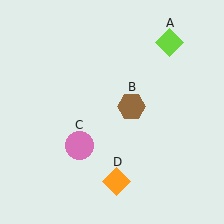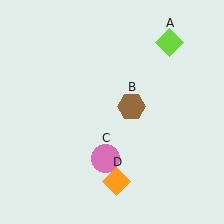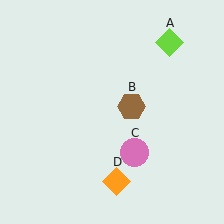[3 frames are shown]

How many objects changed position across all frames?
1 object changed position: pink circle (object C).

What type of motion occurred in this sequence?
The pink circle (object C) rotated counterclockwise around the center of the scene.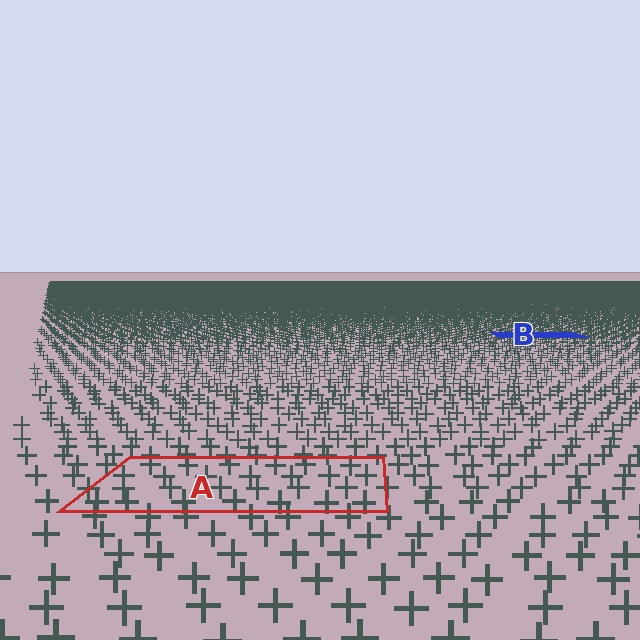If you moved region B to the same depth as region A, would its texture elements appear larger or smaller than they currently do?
They would appear larger. At a closer depth, the same texture elements are projected at a bigger on-screen size.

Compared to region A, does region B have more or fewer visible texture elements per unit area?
Region B has more texture elements per unit area — they are packed more densely because it is farther away.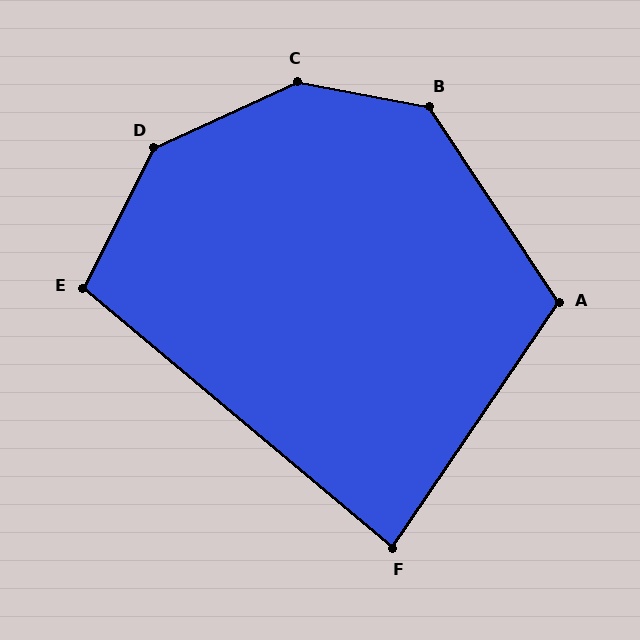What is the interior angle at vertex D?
Approximately 141 degrees (obtuse).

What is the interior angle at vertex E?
Approximately 103 degrees (obtuse).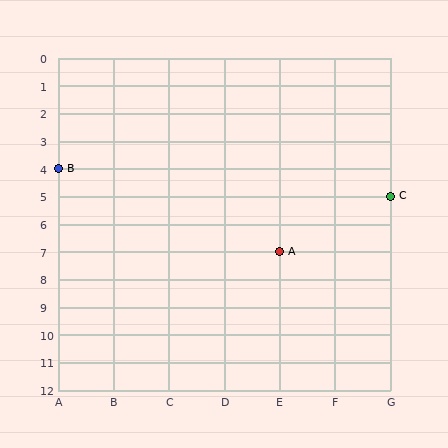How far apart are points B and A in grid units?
Points B and A are 4 columns and 3 rows apart (about 5.0 grid units diagonally).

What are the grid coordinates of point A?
Point A is at grid coordinates (E, 7).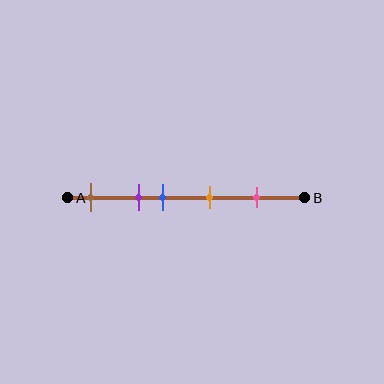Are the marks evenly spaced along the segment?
No, the marks are not evenly spaced.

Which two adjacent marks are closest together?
The purple and blue marks are the closest adjacent pair.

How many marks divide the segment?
There are 5 marks dividing the segment.